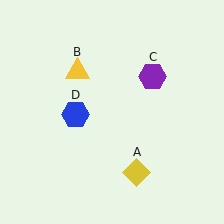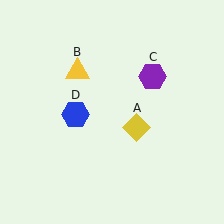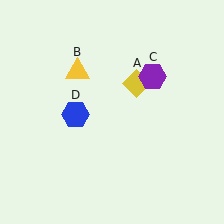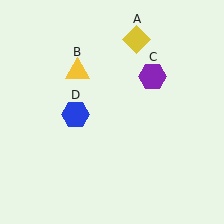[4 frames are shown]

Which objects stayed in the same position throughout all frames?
Yellow triangle (object B) and purple hexagon (object C) and blue hexagon (object D) remained stationary.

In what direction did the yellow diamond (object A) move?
The yellow diamond (object A) moved up.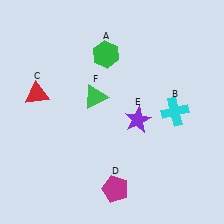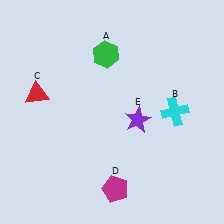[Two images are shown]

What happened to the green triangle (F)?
The green triangle (F) was removed in Image 2. It was in the top-left area of Image 1.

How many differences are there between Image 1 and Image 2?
There is 1 difference between the two images.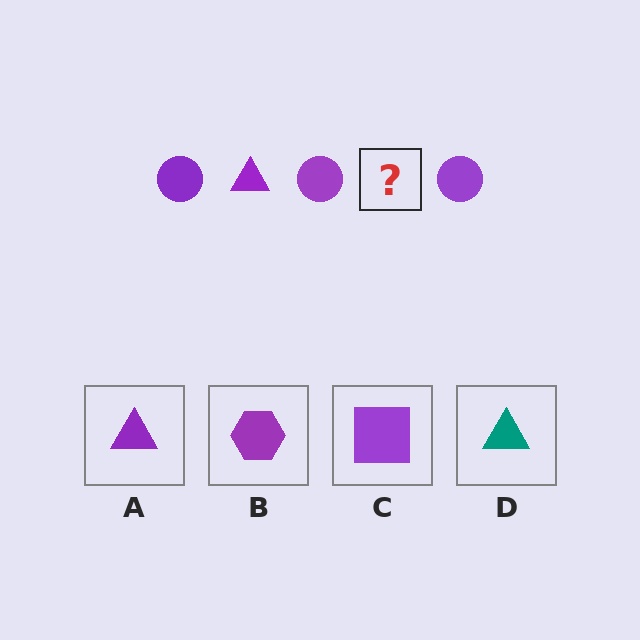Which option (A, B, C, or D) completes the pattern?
A.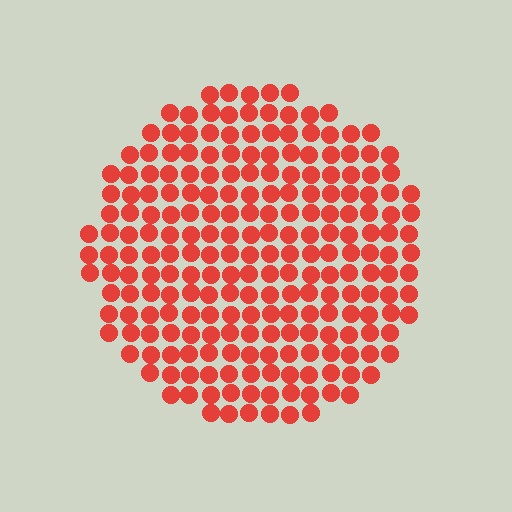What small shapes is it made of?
It is made of small circles.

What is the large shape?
The large shape is a circle.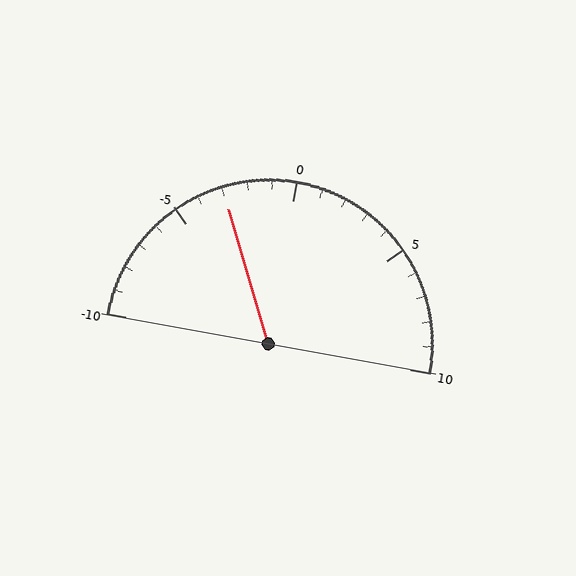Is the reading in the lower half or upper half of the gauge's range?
The reading is in the lower half of the range (-10 to 10).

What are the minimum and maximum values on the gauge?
The gauge ranges from -10 to 10.